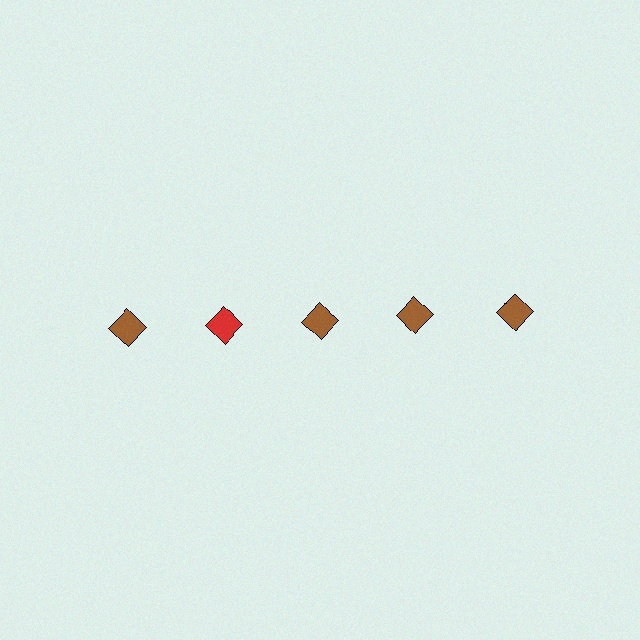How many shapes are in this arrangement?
There are 5 shapes arranged in a grid pattern.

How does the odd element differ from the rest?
It has a different color: red instead of brown.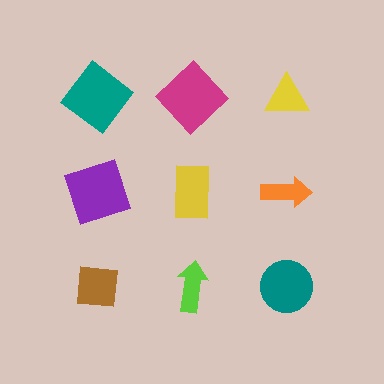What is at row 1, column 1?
A teal diamond.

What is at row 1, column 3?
A yellow triangle.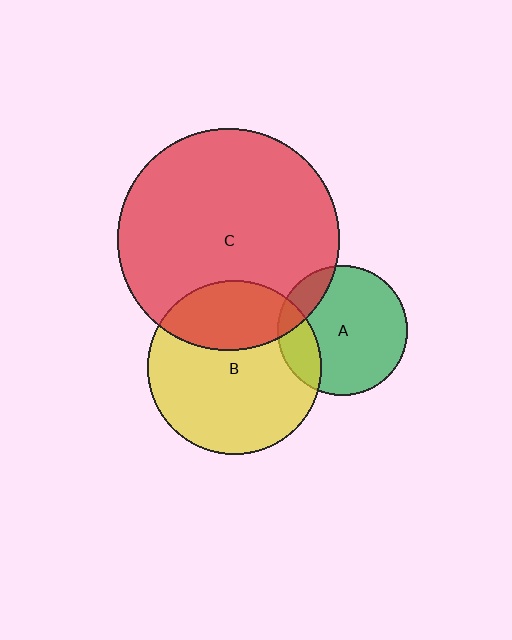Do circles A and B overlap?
Yes.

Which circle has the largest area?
Circle C (red).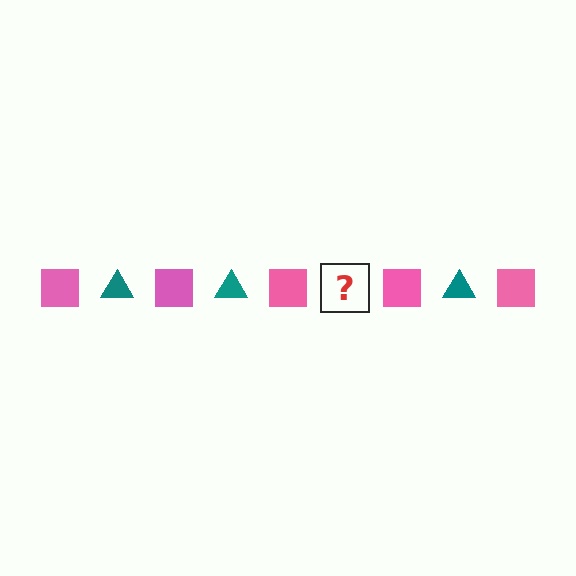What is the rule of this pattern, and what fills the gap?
The rule is that the pattern alternates between pink square and teal triangle. The gap should be filled with a teal triangle.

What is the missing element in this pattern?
The missing element is a teal triangle.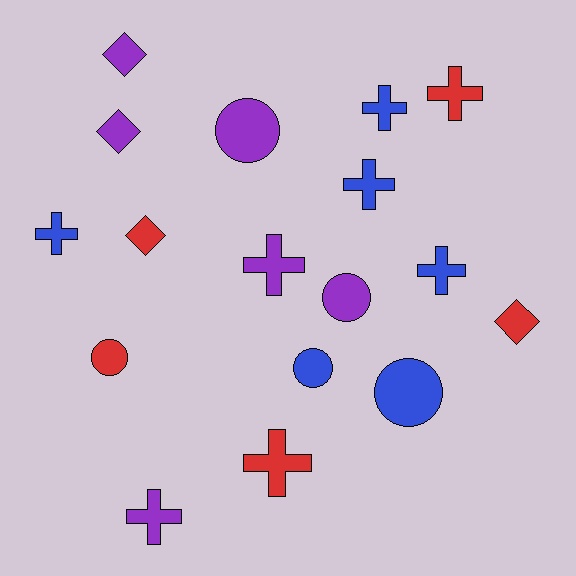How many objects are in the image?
There are 17 objects.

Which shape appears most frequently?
Cross, with 8 objects.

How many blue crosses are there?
There are 4 blue crosses.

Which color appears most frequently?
Purple, with 6 objects.